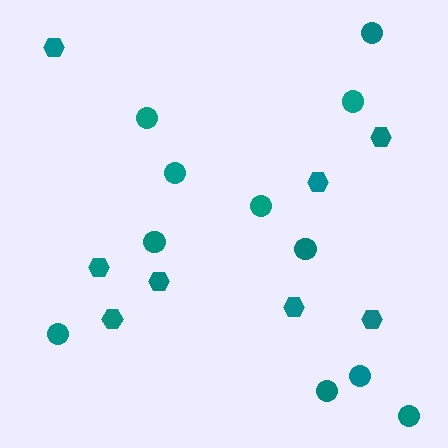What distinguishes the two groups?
There are 2 groups: one group of circles (11) and one group of hexagons (8).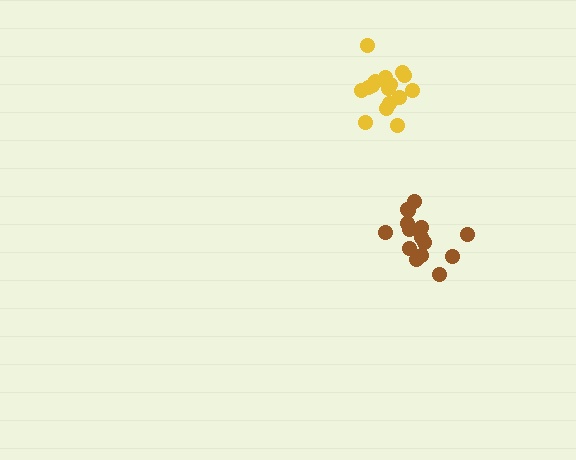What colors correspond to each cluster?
The clusters are colored: yellow, brown.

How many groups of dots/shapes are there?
There are 2 groups.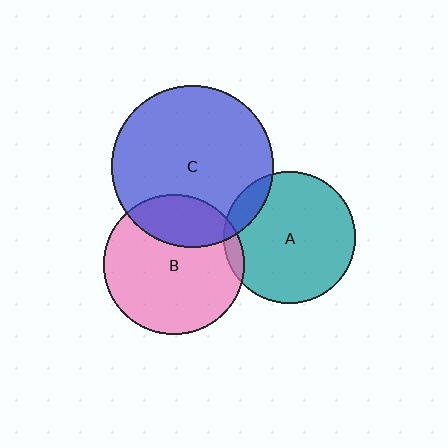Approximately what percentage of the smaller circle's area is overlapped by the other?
Approximately 5%.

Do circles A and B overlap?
Yes.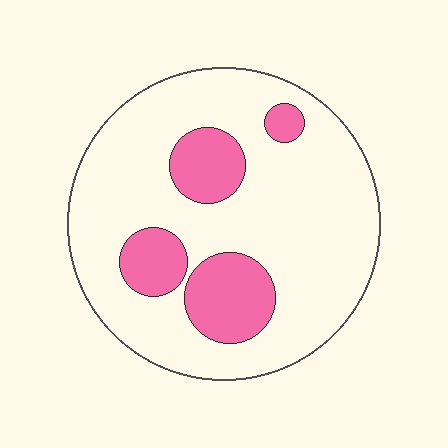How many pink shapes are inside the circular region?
4.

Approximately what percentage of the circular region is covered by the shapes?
Approximately 20%.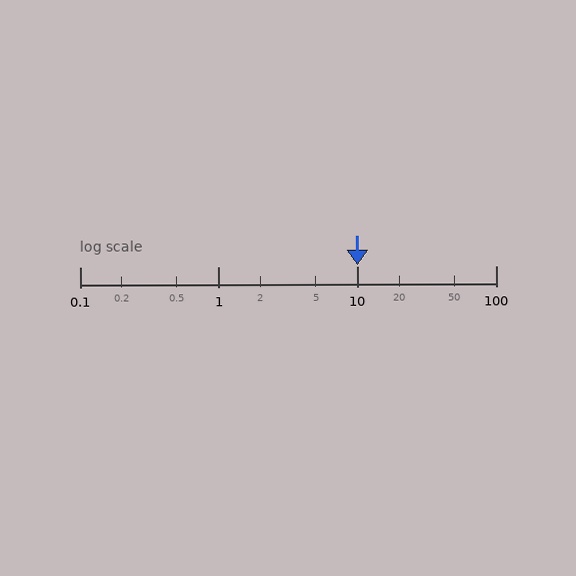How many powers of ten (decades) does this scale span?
The scale spans 3 decades, from 0.1 to 100.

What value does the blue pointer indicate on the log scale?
The pointer indicates approximately 10.